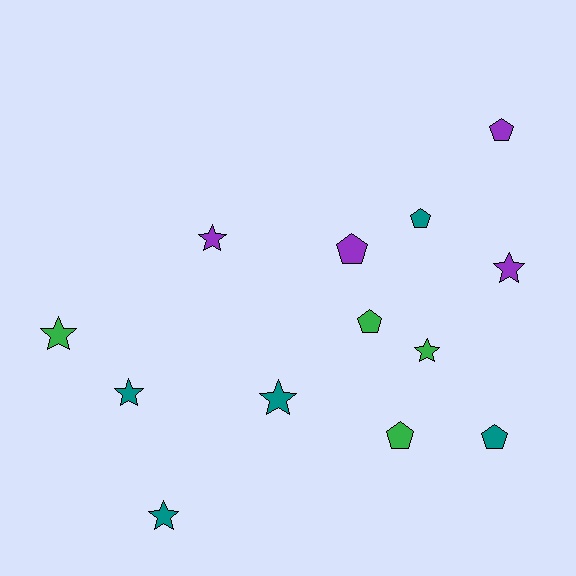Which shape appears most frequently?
Star, with 7 objects.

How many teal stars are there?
There are 3 teal stars.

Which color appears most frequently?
Teal, with 5 objects.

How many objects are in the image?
There are 13 objects.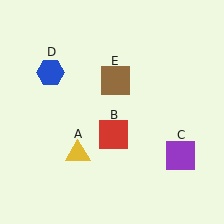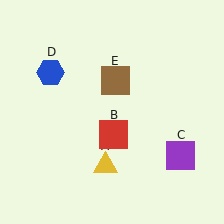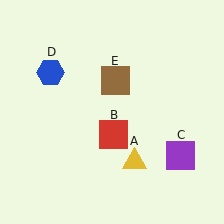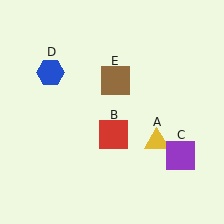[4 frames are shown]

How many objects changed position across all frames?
1 object changed position: yellow triangle (object A).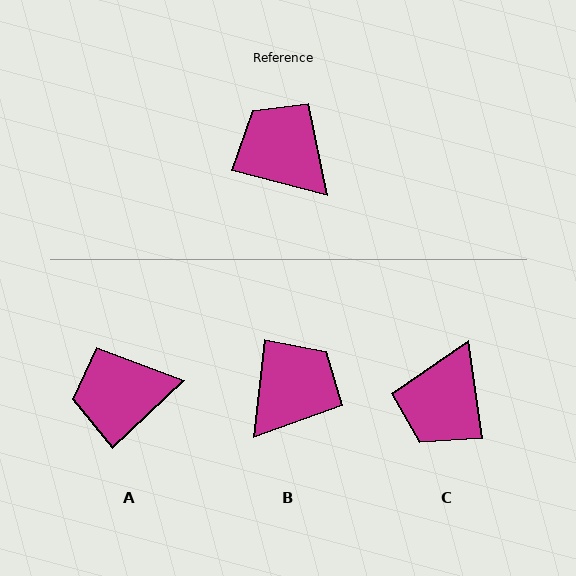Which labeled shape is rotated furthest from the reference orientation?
C, about 113 degrees away.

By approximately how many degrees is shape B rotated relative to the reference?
Approximately 82 degrees clockwise.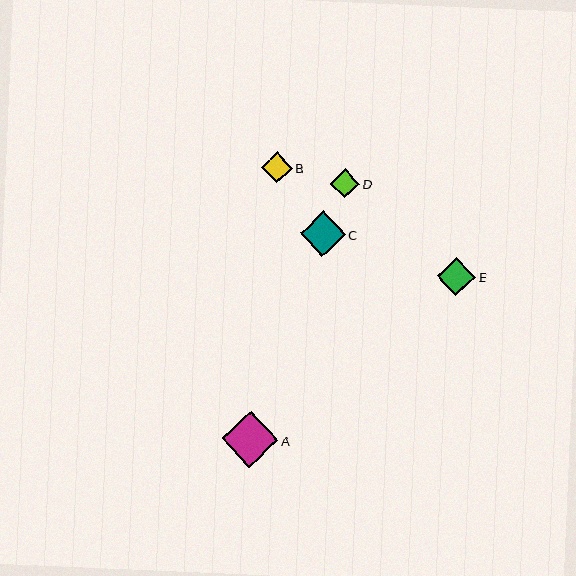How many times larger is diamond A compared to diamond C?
Diamond A is approximately 1.3 times the size of diamond C.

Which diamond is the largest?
Diamond A is the largest with a size of approximately 57 pixels.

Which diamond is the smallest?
Diamond D is the smallest with a size of approximately 29 pixels.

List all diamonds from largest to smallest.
From largest to smallest: A, C, E, B, D.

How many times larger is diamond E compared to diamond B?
Diamond E is approximately 1.2 times the size of diamond B.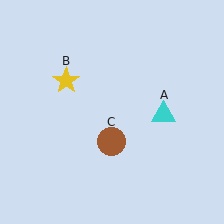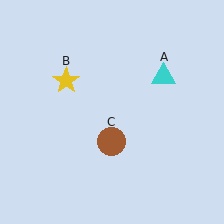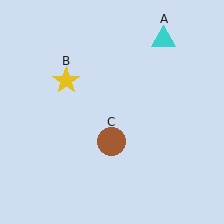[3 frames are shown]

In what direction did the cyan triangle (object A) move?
The cyan triangle (object A) moved up.